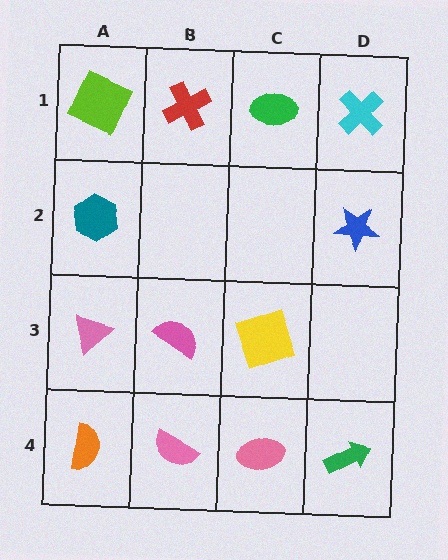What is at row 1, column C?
A green ellipse.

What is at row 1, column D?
A cyan cross.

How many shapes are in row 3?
3 shapes.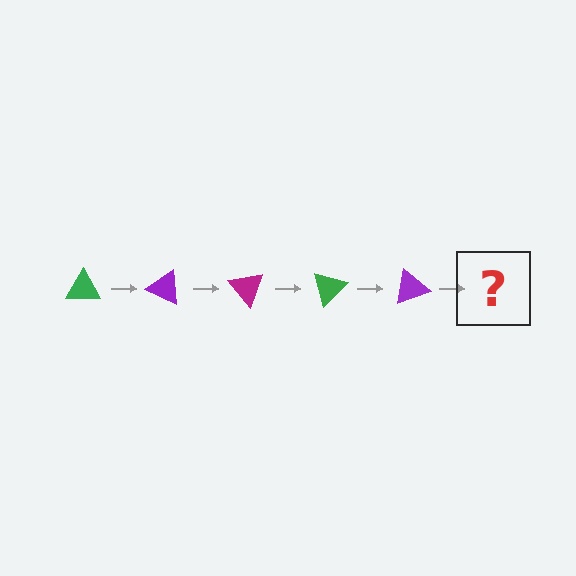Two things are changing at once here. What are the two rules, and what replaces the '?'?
The two rules are that it rotates 25 degrees each step and the color cycles through green, purple, and magenta. The '?' should be a magenta triangle, rotated 125 degrees from the start.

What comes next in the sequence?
The next element should be a magenta triangle, rotated 125 degrees from the start.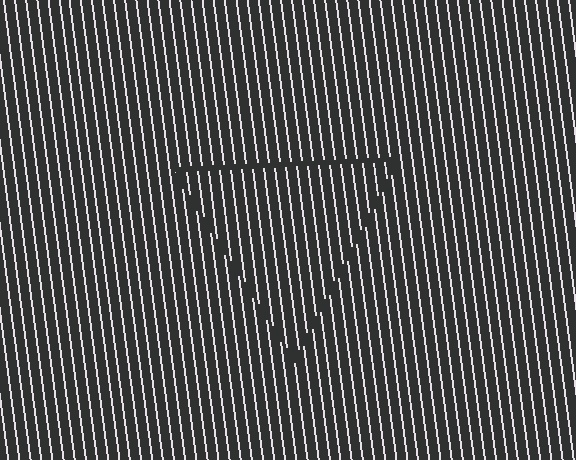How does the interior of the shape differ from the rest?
The interior of the shape contains the same grating, shifted by half a period — the contour is defined by the phase discontinuity where line-ends from the inner and outer gratings abut.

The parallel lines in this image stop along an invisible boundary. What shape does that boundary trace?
An illusory triangle. The interior of the shape contains the same grating, shifted by half a period — the contour is defined by the phase discontinuity where line-ends from the inner and outer gratings abut.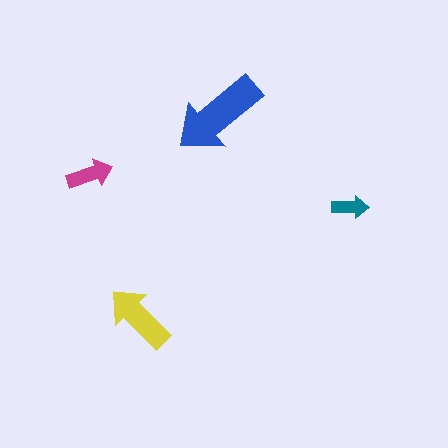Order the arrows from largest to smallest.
the blue one, the yellow one, the magenta one, the teal one.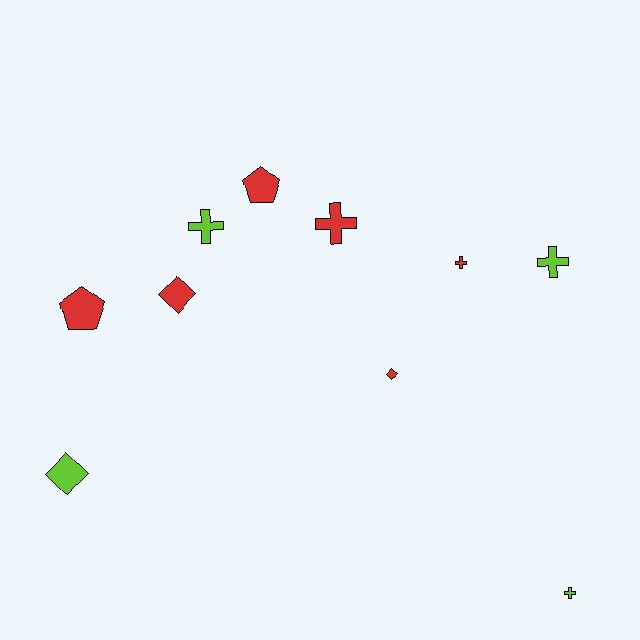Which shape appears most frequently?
Cross, with 5 objects.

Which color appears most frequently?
Red, with 6 objects.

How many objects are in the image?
There are 10 objects.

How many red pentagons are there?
There are 2 red pentagons.